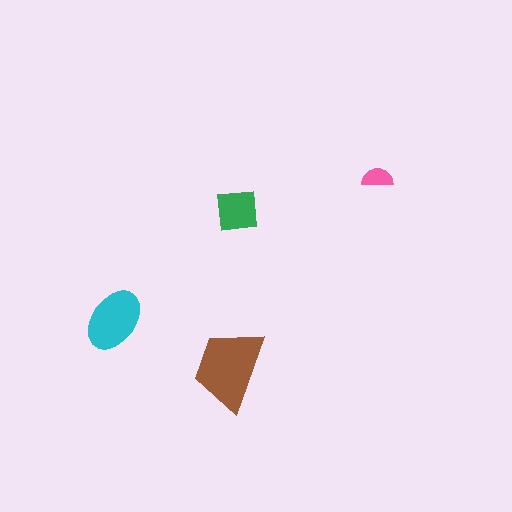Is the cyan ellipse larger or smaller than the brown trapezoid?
Smaller.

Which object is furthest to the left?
The cyan ellipse is leftmost.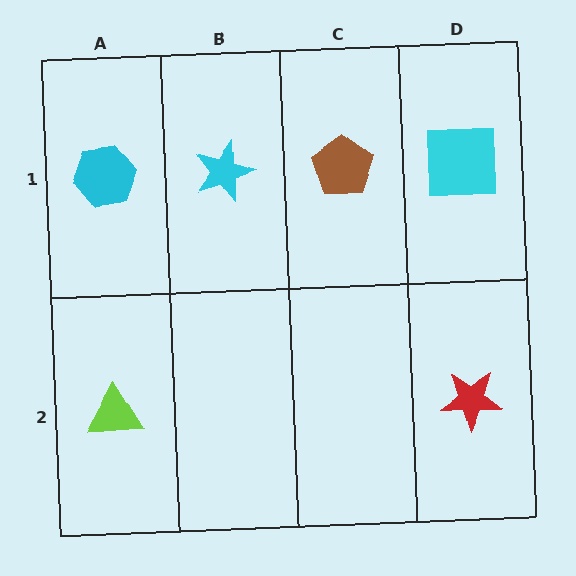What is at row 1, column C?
A brown pentagon.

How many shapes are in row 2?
2 shapes.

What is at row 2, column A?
A lime triangle.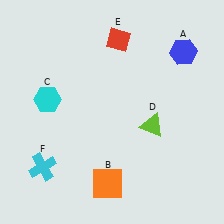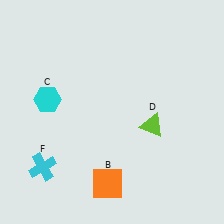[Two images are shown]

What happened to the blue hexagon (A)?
The blue hexagon (A) was removed in Image 2. It was in the top-right area of Image 1.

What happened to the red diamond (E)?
The red diamond (E) was removed in Image 2. It was in the top-right area of Image 1.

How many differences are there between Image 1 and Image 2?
There are 2 differences between the two images.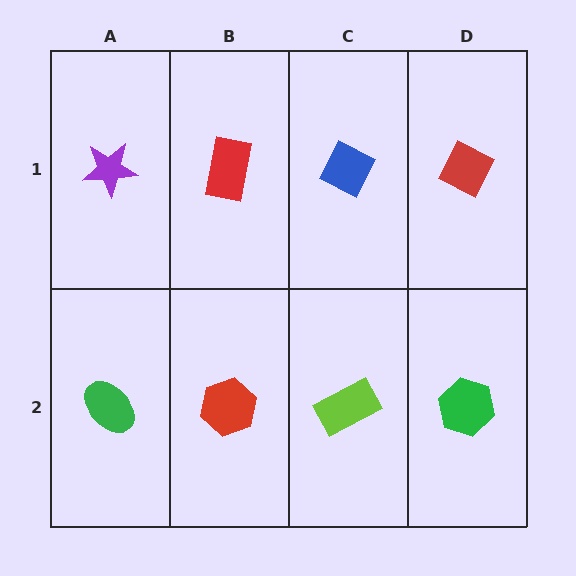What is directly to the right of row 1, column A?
A red rectangle.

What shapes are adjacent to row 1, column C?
A lime rectangle (row 2, column C), a red rectangle (row 1, column B), a red diamond (row 1, column D).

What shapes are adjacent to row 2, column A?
A purple star (row 1, column A), a red hexagon (row 2, column B).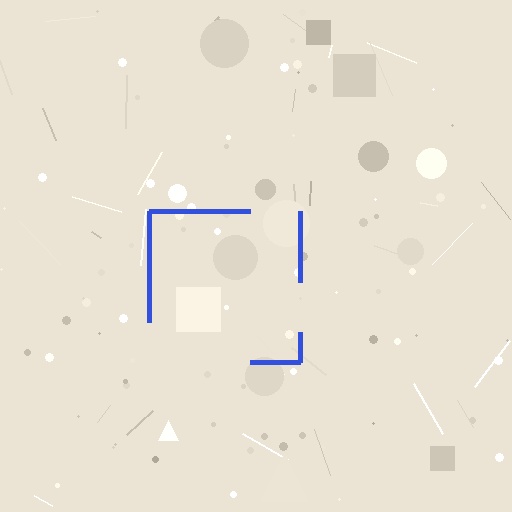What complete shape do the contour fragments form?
The contour fragments form a square.